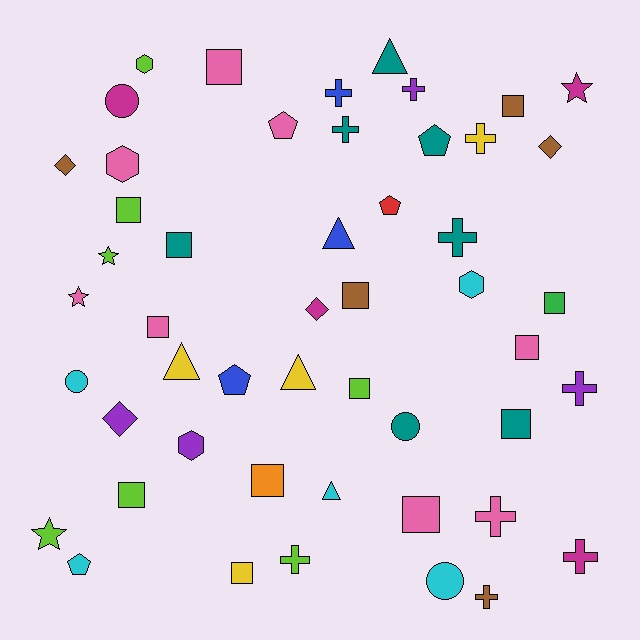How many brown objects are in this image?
There are 5 brown objects.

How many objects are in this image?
There are 50 objects.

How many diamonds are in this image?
There are 4 diamonds.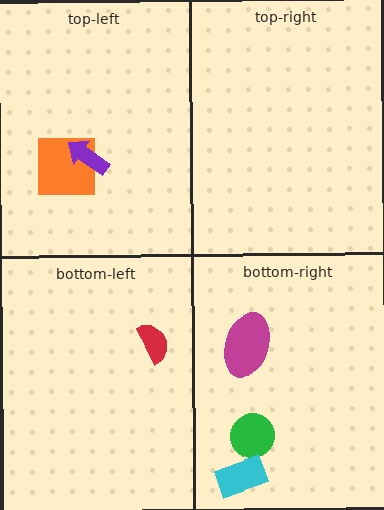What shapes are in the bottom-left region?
The red semicircle.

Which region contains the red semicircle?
The bottom-left region.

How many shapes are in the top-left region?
2.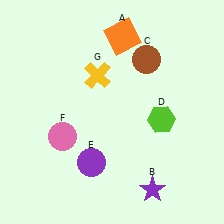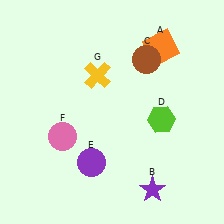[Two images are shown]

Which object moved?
The orange square (A) moved right.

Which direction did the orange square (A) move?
The orange square (A) moved right.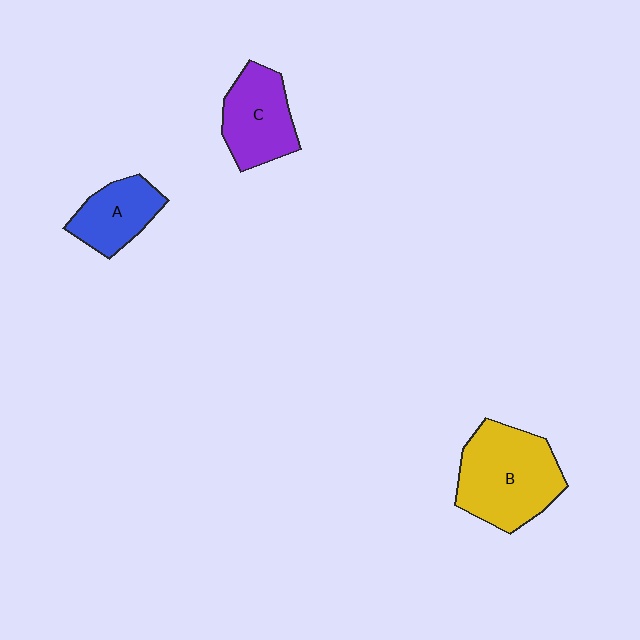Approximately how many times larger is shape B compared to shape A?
Approximately 1.8 times.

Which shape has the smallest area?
Shape A (blue).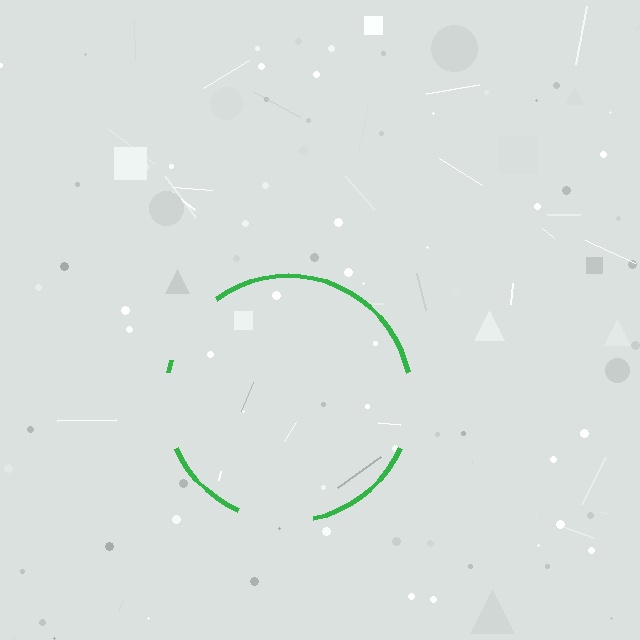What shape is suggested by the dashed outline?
The dashed outline suggests a circle.